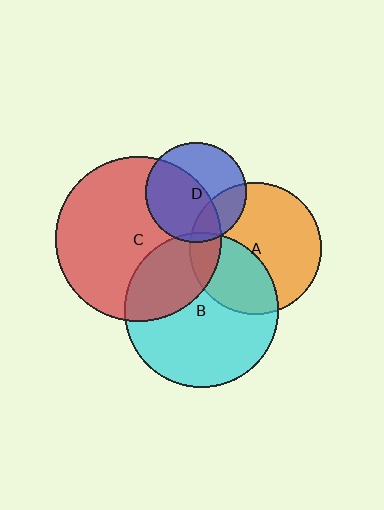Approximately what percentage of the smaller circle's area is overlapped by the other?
Approximately 15%.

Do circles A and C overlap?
Yes.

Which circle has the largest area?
Circle C (red).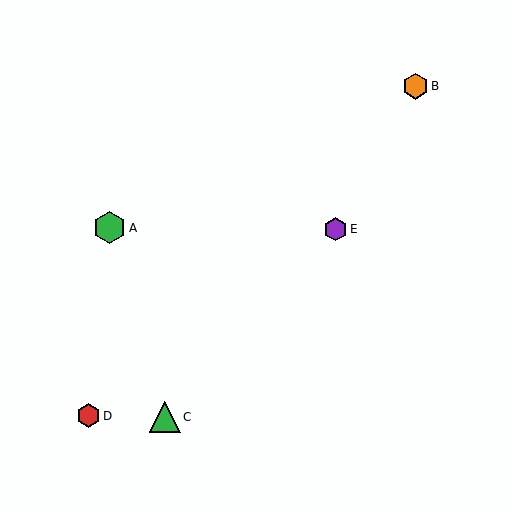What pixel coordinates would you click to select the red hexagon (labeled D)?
Click at (89, 416) to select the red hexagon D.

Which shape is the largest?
The green hexagon (labeled A) is the largest.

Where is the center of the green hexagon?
The center of the green hexagon is at (109, 228).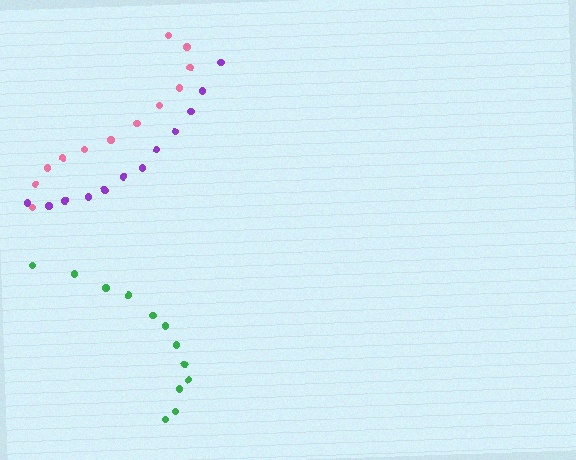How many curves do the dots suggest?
There are 3 distinct paths.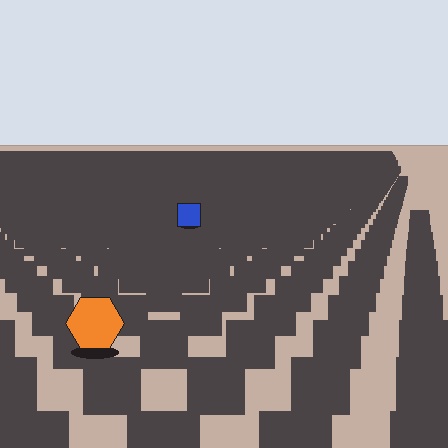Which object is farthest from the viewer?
The blue square is farthest from the viewer. It appears smaller and the ground texture around it is denser.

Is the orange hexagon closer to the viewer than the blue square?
Yes. The orange hexagon is closer — you can tell from the texture gradient: the ground texture is coarser near it.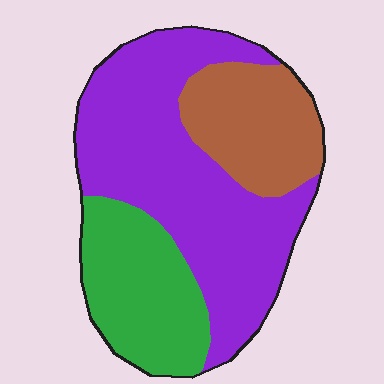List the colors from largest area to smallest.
From largest to smallest: purple, green, brown.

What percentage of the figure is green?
Green takes up between a sixth and a third of the figure.